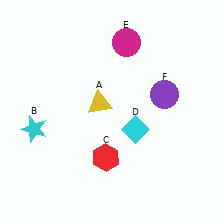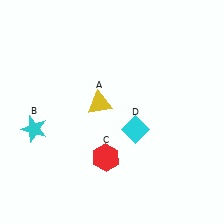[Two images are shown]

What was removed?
The purple circle (F), the magenta circle (E) were removed in Image 2.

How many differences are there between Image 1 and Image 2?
There are 2 differences between the two images.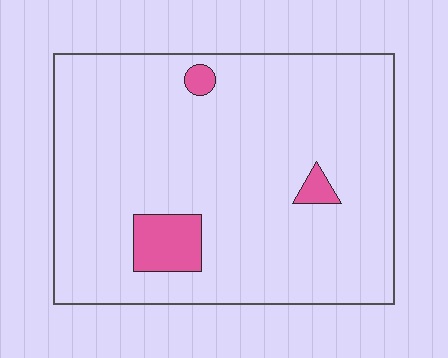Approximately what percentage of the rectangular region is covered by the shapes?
Approximately 5%.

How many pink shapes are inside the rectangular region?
3.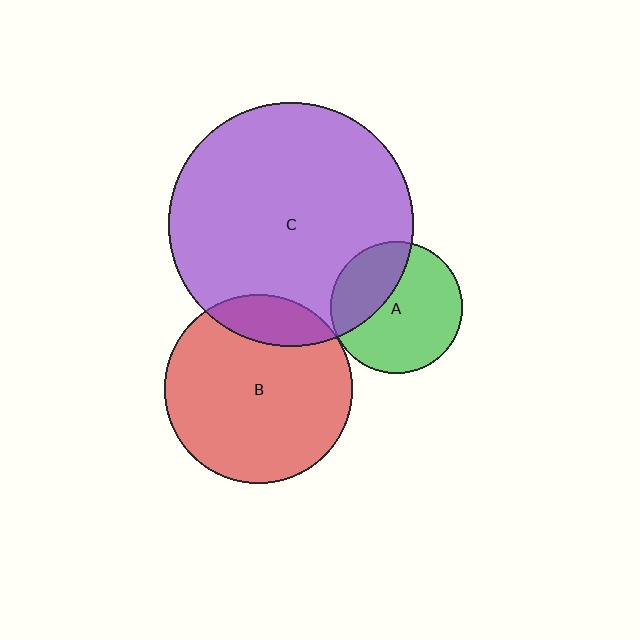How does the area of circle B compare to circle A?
Approximately 2.0 times.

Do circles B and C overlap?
Yes.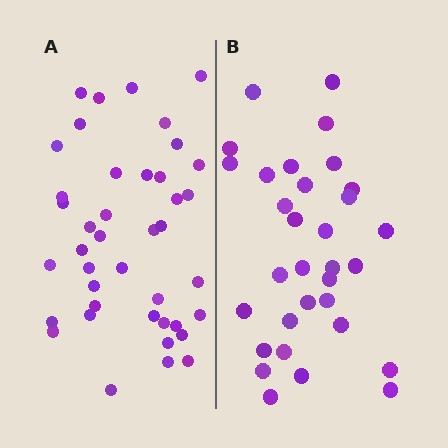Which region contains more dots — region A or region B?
Region A (the left region) has more dots.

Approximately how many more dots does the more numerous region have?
Region A has roughly 8 or so more dots than region B.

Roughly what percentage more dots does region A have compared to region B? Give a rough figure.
About 30% more.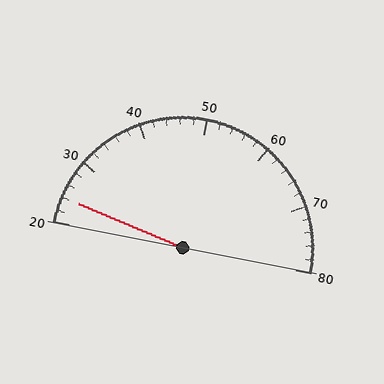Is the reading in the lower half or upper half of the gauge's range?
The reading is in the lower half of the range (20 to 80).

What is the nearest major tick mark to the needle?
The nearest major tick mark is 20.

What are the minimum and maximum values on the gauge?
The gauge ranges from 20 to 80.